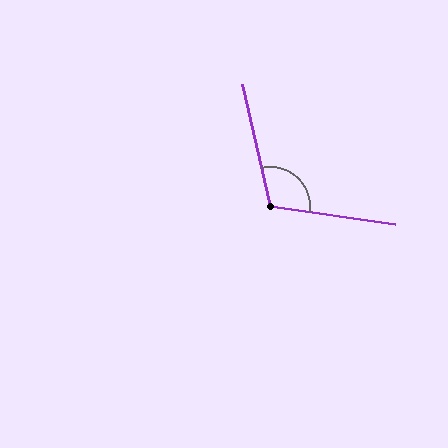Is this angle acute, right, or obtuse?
It is obtuse.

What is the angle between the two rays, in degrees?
Approximately 112 degrees.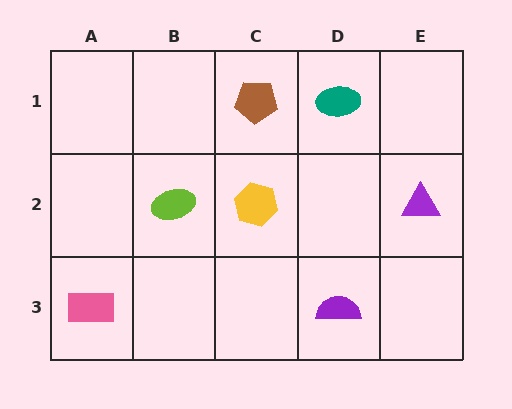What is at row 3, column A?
A pink rectangle.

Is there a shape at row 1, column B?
No, that cell is empty.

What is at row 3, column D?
A purple semicircle.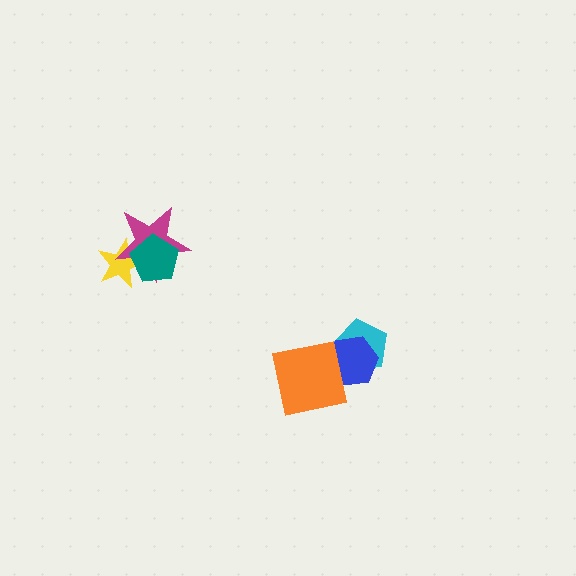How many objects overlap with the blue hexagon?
2 objects overlap with the blue hexagon.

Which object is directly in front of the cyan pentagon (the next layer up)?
The blue hexagon is directly in front of the cyan pentagon.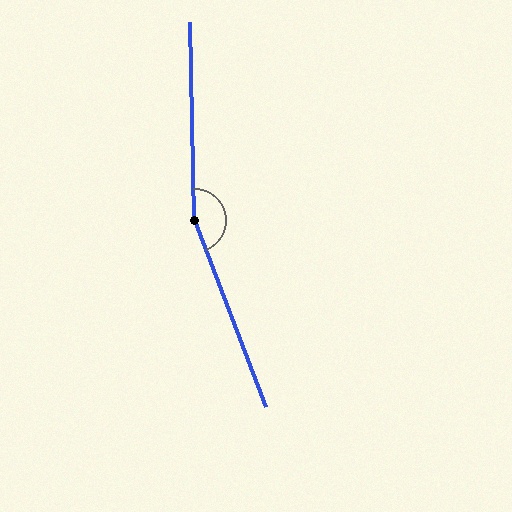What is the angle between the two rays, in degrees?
Approximately 160 degrees.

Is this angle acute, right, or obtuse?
It is obtuse.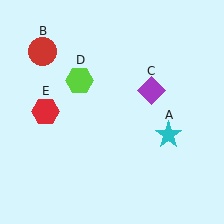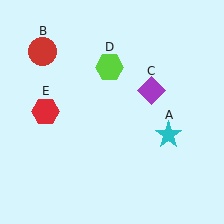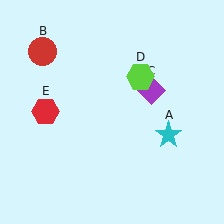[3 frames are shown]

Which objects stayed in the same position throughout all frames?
Cyan star (object A) and red circle (object B) and purple diamond (object C) and red hexagon (object E) remained stationary.